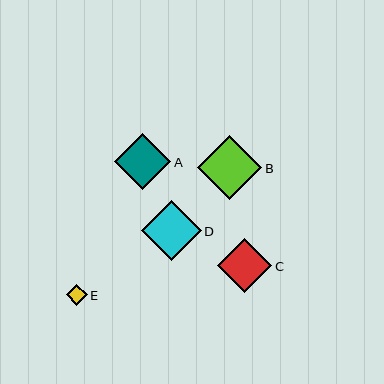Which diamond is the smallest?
Diamond E is the smallest with a size of approximately 21 pixels.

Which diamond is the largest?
Diamond B is the largest with a size of approximately 64 pixels.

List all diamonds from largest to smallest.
From largest to smallest: B, D, A, C, E.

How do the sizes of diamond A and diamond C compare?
Diamond A and diamond C are approximately the same size.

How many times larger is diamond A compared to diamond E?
Diamond A is approximately 2.7 times the size of diamond E.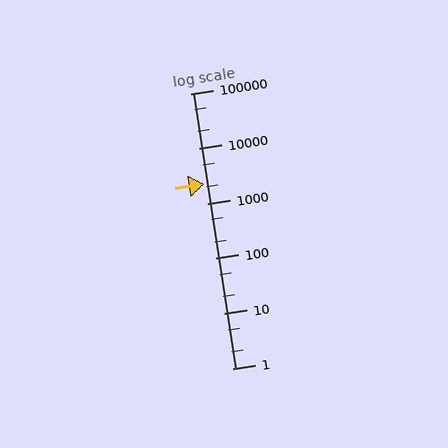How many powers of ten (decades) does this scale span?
The scale spans 5 decades, from 1 to 100000.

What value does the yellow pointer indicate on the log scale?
The pointer indicates approximately 2300.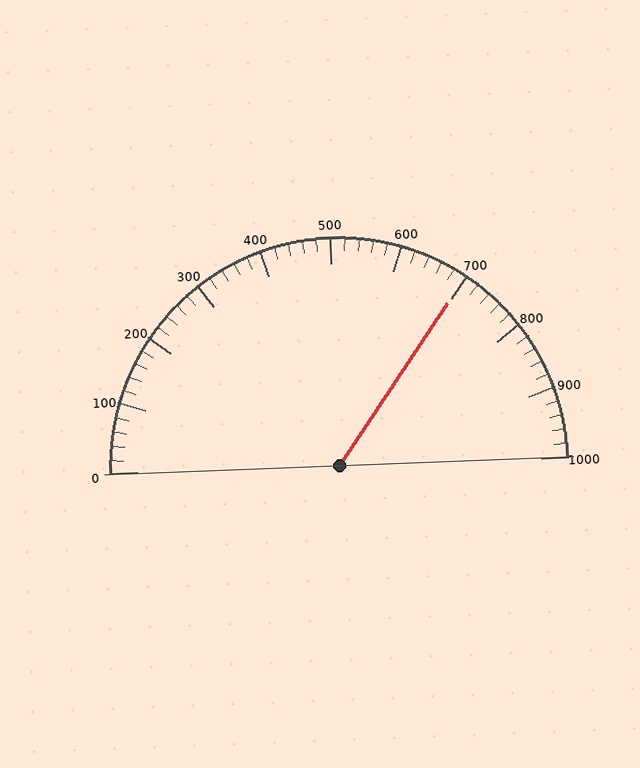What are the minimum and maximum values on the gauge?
The gauge ranges from 0 to 1000.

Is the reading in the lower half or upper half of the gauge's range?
The reading is in the upper half of the range (0 to 1000).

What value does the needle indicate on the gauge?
The needle indicates approximately 700.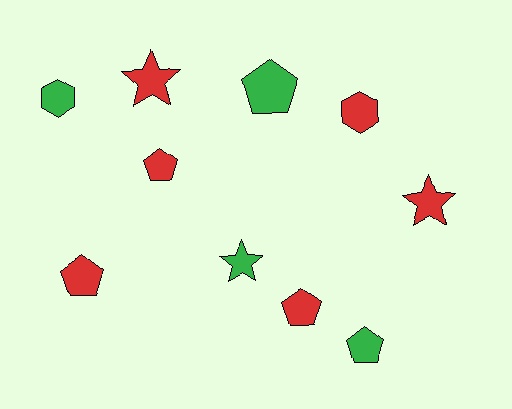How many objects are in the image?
There are 10 objects.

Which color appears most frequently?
Red, with 6 objects.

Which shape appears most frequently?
Pentagon, with 5 objects.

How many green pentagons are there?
There are 2 green pentagons.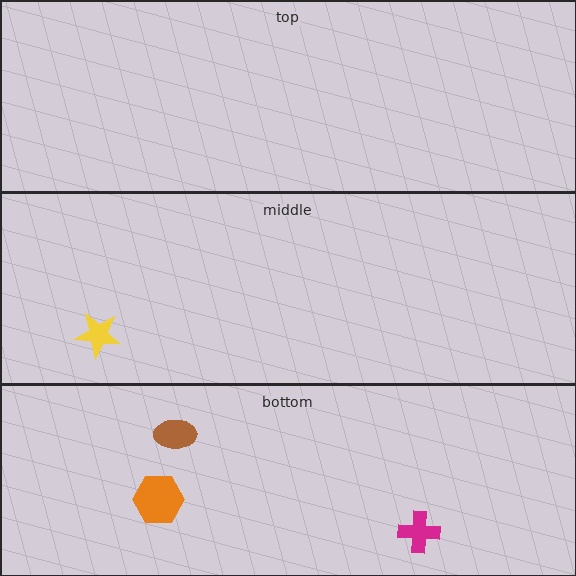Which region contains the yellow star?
The middle region.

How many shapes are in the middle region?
1.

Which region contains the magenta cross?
The bottom region.